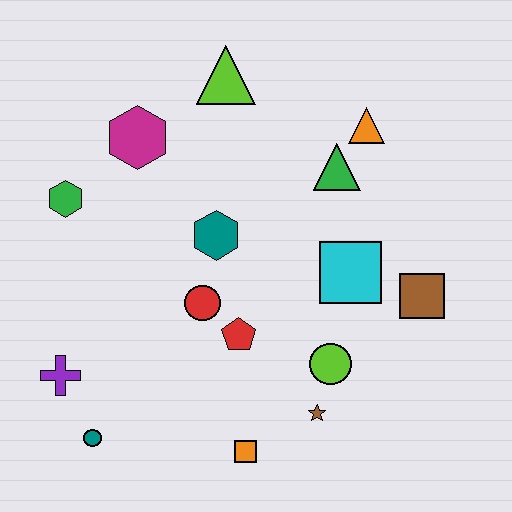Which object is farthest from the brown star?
The lime triangle is farthest from the brown star.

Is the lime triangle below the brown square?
No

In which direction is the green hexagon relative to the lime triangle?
The green hexagon is to the left of the lime triangle.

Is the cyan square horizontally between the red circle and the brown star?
No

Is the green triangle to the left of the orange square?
No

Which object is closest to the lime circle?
The brown star is closest to the lime circle.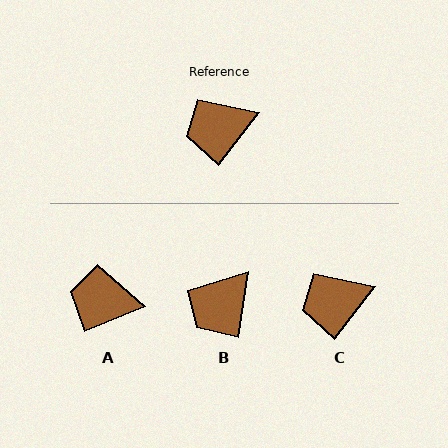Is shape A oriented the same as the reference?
No, it is off by about 29 degrees.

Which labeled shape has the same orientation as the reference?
C.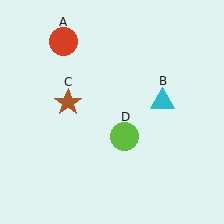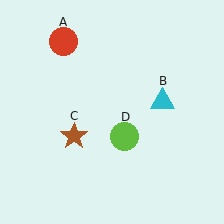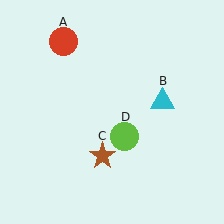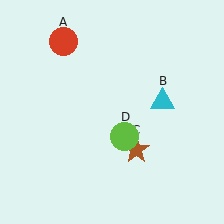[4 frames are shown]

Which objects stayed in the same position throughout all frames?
Red circle (object A) and cyan triangle (object B) and lime circle (object D) remained stationary.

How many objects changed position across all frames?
1 object changed position: brown star (object C).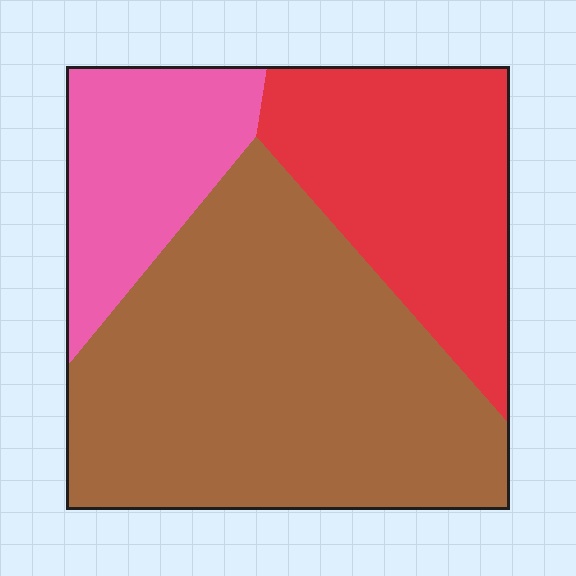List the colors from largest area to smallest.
From largest to smallest: brown, red, pink.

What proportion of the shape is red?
Red covers around 25% of the shape.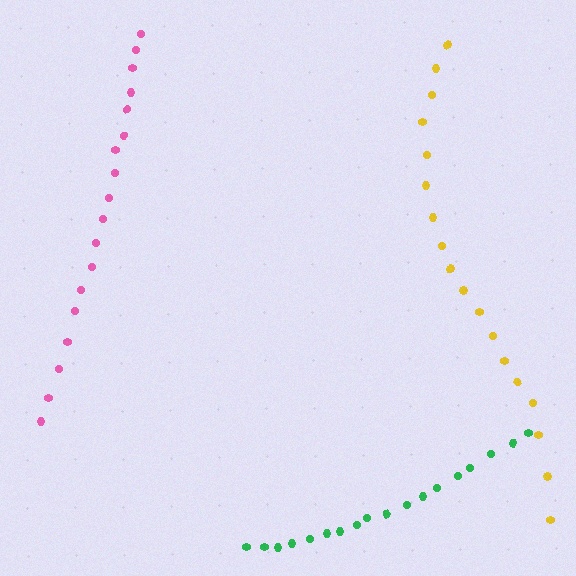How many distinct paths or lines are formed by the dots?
There are 3 distinct paths.